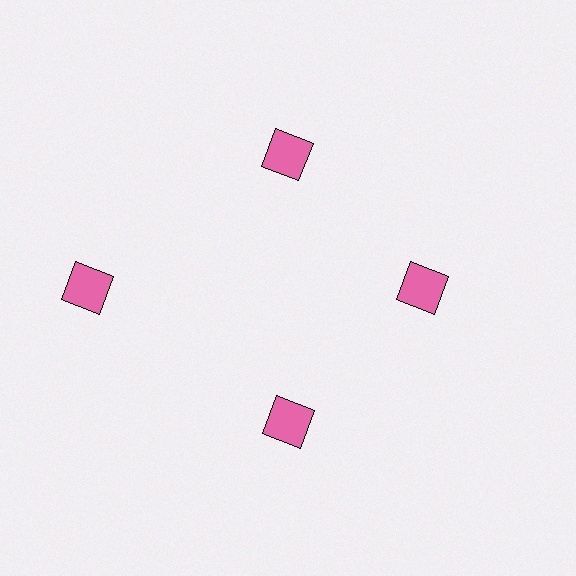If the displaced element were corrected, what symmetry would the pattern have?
It would have 4-fold rotational symmetry — the pattern would map onto itself every 90 degrees.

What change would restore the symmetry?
The symmetry would be restored by moving it inward, back onto the ring so that all 4 squares sit at equal angles and equal distance from the center.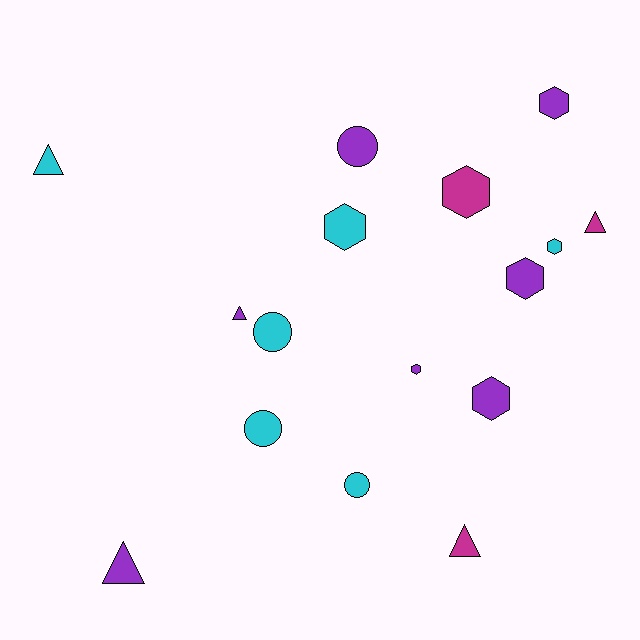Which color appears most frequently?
Purple, with 7 objects.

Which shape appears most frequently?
Hexagon, with 7 objects.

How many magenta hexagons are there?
There is 1 magenta hexagon.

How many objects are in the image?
There are 16 objects.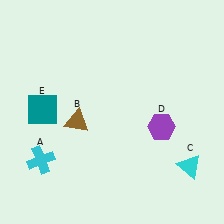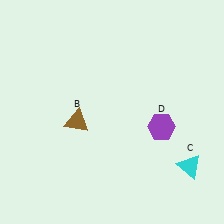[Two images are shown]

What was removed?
The cyan cross (A), the teal square (E) were removed in Image 2.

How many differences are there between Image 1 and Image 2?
There are 2 differences between the two images.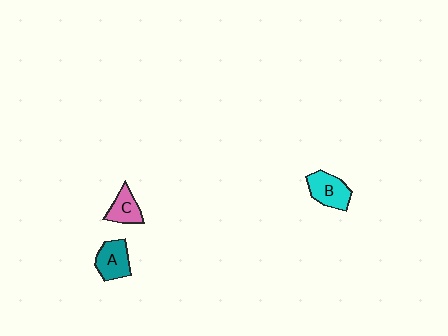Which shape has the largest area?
Shape B (cyan).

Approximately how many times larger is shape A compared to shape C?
Approximately 1.2 times.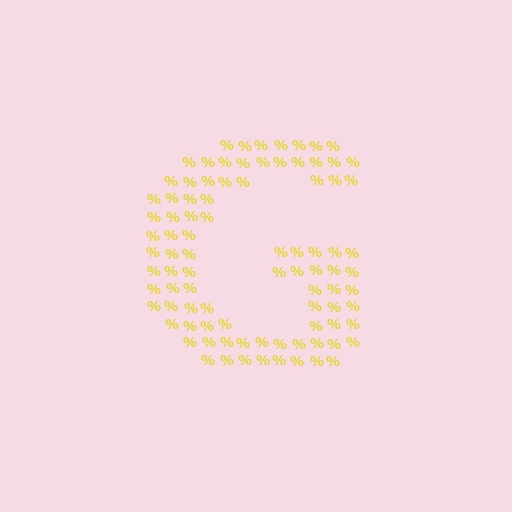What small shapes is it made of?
It is made of small percent signs.